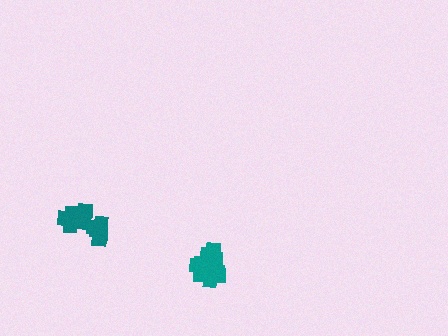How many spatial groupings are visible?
There are 2 spatial groupings.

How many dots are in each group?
Group 1: 13 dots, Group 2: 12 dots (25 total).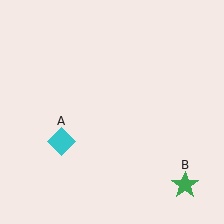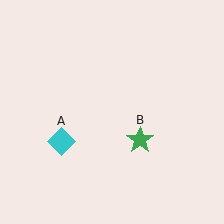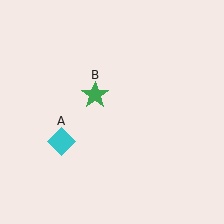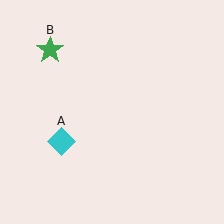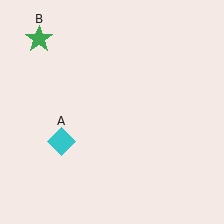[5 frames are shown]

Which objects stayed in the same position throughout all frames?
Cyan diamond (object A) remained stationary.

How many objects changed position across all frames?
1 object changed position: green star (object B).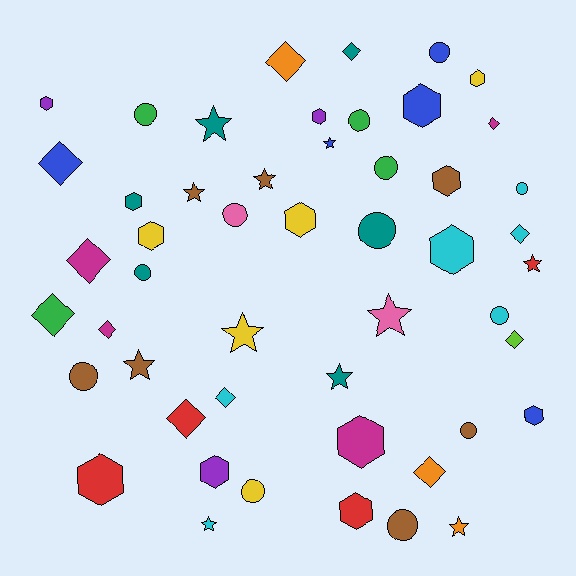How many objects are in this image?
There are 50 objects.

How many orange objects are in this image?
There are 3 orange objects.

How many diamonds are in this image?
There are 12 diamonds.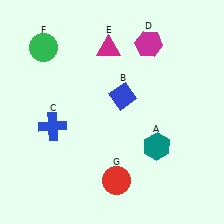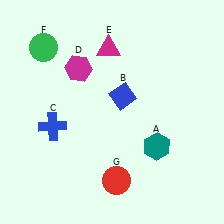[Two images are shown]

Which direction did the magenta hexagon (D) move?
The magenta hexagon (D) moved left.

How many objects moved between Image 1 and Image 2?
1 object moved between the two images.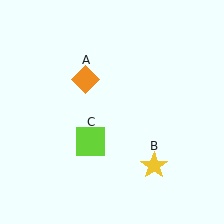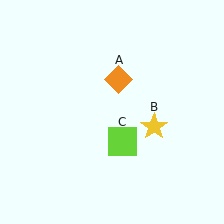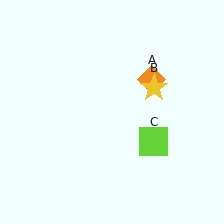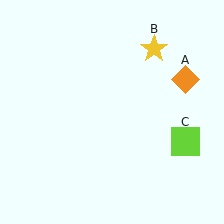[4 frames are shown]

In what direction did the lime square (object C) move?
The lime square (object C) moved right.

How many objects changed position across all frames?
3 objects changed position: orange diamond (object A), yellow star (object B), lime square (object C).